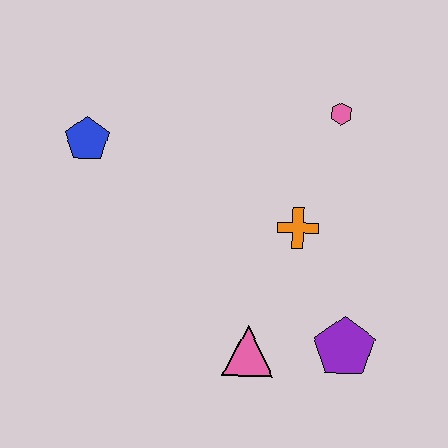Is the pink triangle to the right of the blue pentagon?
Yes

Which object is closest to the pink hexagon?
The orange cross is closest to the pink hexagon.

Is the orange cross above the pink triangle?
Yes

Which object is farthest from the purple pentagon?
The blue pentagon is farthest from the purple pentagon.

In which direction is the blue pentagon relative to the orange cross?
The blue pentagon is to the left of the orange cross.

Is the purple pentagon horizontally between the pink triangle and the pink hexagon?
No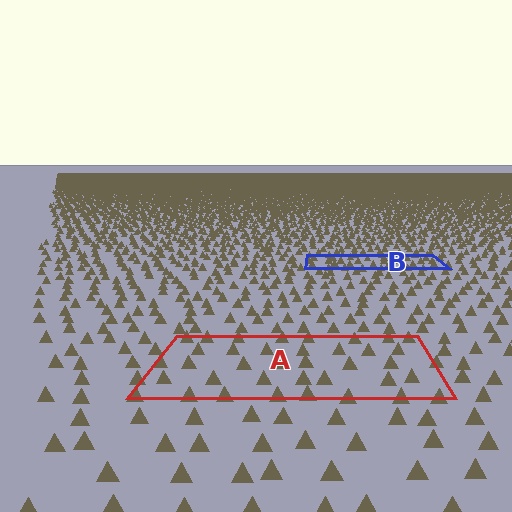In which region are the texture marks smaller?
The texture marks are smaller in region B, because it is farther away.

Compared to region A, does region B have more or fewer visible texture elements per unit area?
Region B has more texture elements per unit area — they are packed more densely because it is farther away.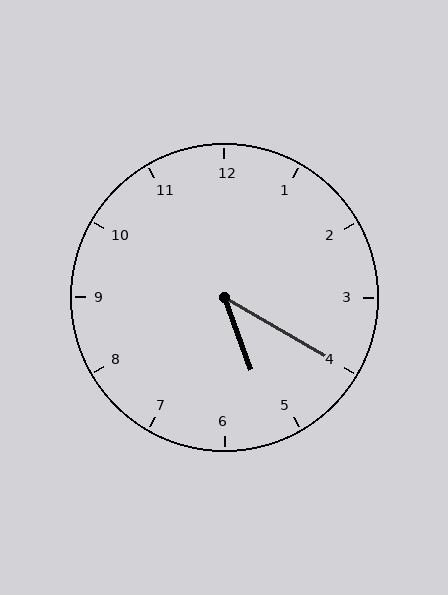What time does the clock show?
5:20.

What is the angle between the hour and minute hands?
Approximately 40 degrees.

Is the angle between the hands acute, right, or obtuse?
It is acute.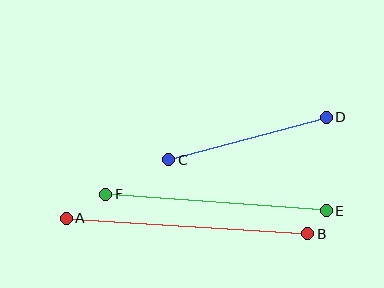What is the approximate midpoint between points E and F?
The midpoint is at approximately (216, 203) pixels.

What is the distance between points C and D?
The distance is approximately 163 pixels.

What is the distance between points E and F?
The distance is approximately 221 pixels.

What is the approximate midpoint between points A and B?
The midpoint is at approximately (187, 226) pixels.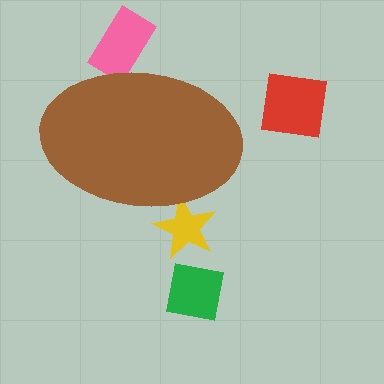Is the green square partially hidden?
No, the green square is fully visible.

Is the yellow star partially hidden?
Yes, the yellow star is partially hidden behind the brown ellipse.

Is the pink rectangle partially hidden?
Yes, the pink rectangle is partially hidden behind the brown ellipse.